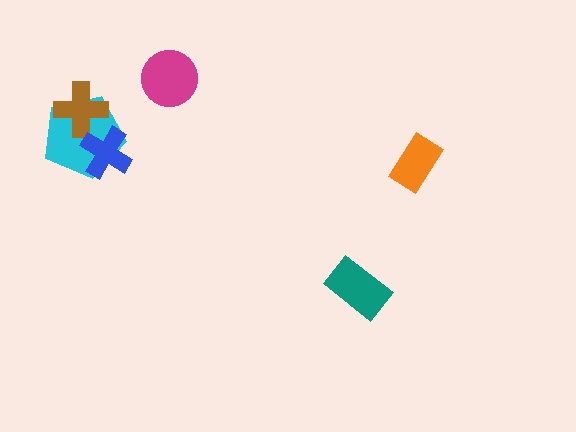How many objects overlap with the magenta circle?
0 objects overlap with the magenta circle.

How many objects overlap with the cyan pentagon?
2 objects overlap with the cyan pentagon.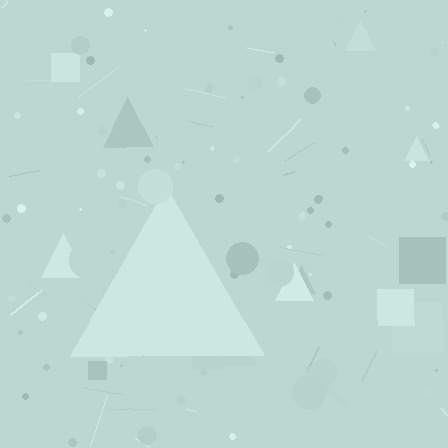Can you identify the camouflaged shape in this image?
The camouflaged shape is a triangle.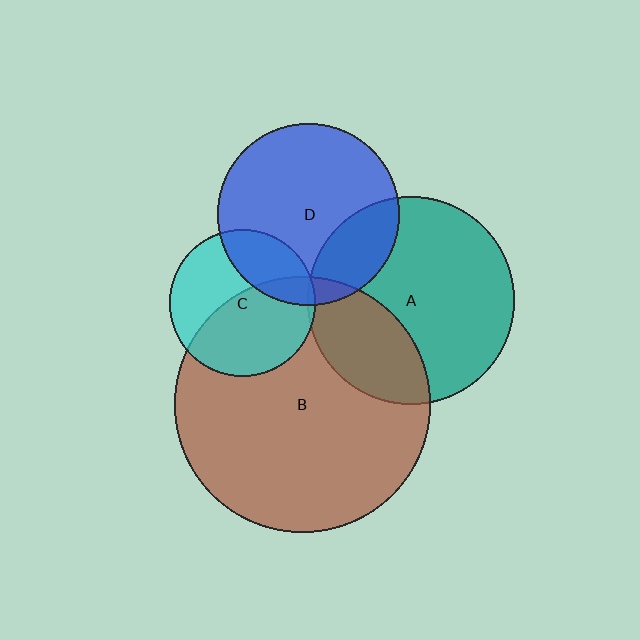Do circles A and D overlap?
Yes.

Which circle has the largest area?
Circle B (brown).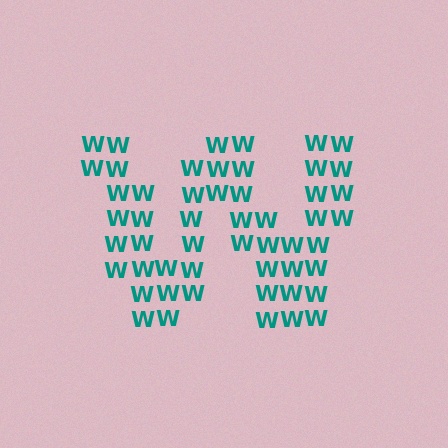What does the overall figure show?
The overall figure shows the letter W.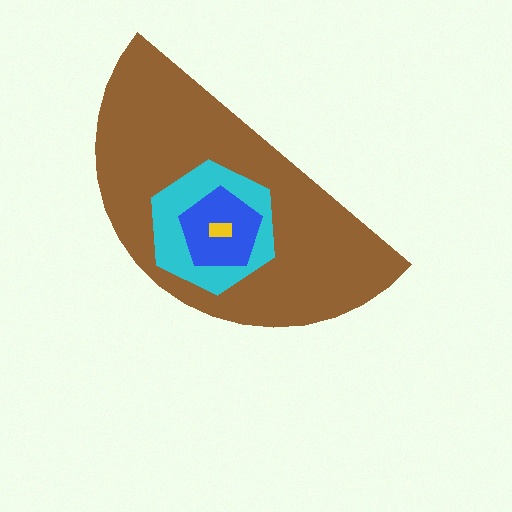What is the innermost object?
The yellow rectangle.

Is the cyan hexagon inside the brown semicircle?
Yes.